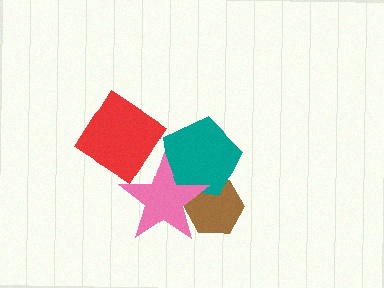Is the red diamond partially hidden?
No, no other shape covers it.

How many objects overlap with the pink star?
2 objects overlap with the pink star.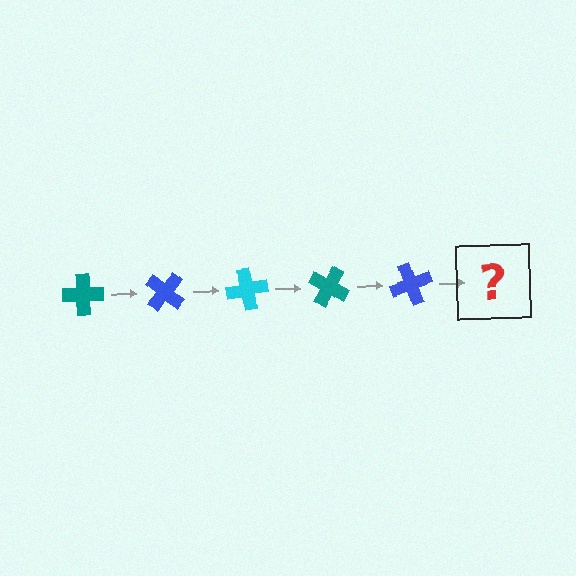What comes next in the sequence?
The next element should be a cyan cross, rotated 200 degrees from the start.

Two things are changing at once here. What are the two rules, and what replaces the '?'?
The two rules are that it rotates 40 degrees each step and the color cycles through teal, blue, and cyan. The '?' should be a cyan cross, rotated 200 degrees from the start.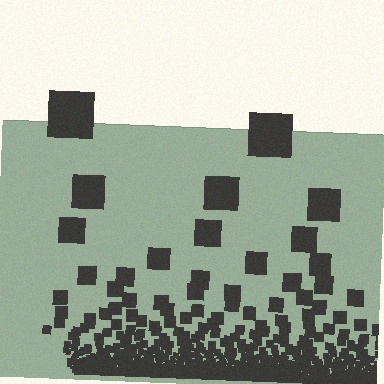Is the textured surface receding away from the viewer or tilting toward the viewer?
The surface appears to tilt toward the viewer. Texture elements get larger and sparser toward the top.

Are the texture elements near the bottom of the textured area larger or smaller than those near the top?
Smaller. The gradient is inverted — elements near the bottom are smaller and denser.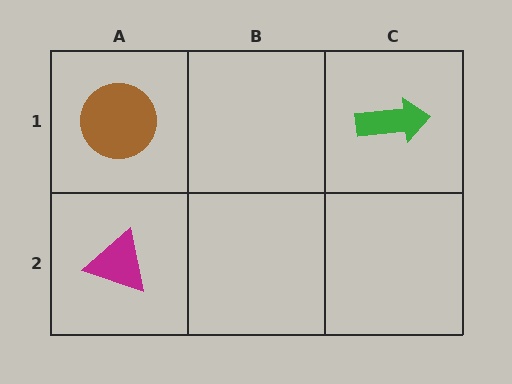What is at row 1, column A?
A brown circle.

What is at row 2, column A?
A magenta triangle.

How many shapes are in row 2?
1 shape.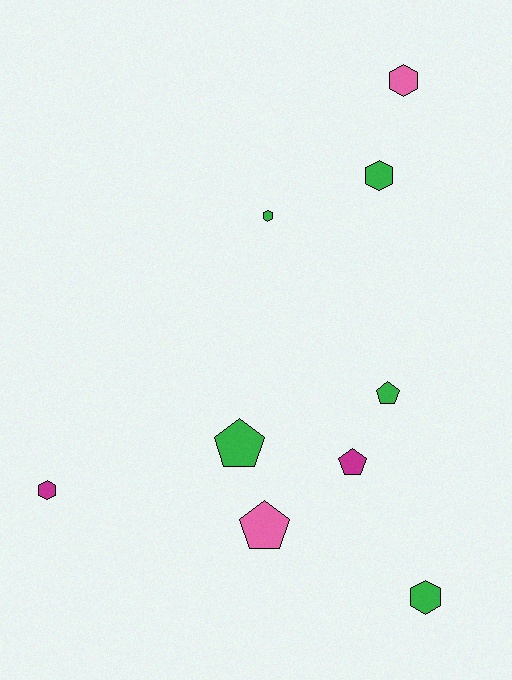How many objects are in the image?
There are 9 objects.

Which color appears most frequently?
Green, with 5 objects.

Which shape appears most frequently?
Hexagon, with 5 objects.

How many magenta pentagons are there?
There is 1 magenta pentagon.